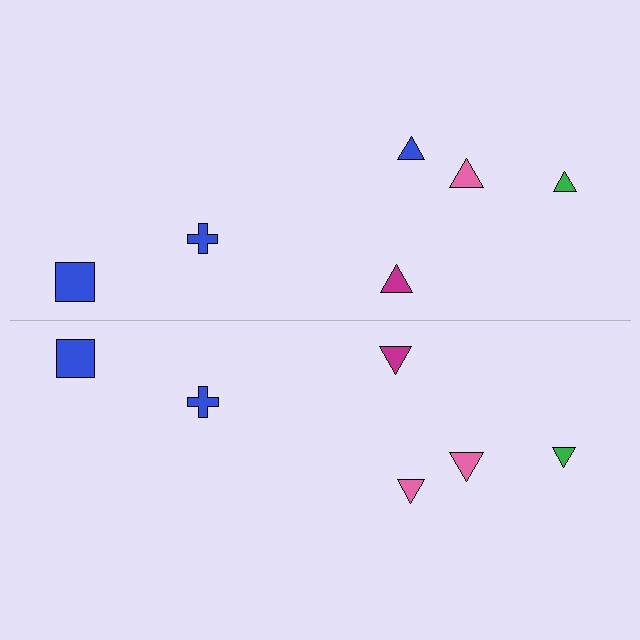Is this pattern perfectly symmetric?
No, the pattern is not perfectly symmetric. The pink triangle on the bottom side breaks the symmetry — its mirror counterpart is blue.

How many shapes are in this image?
There are 12 shapes in this image.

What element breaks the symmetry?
The pink triangle on the bottom side breaks the symmetry — its mirror counterpart is blue.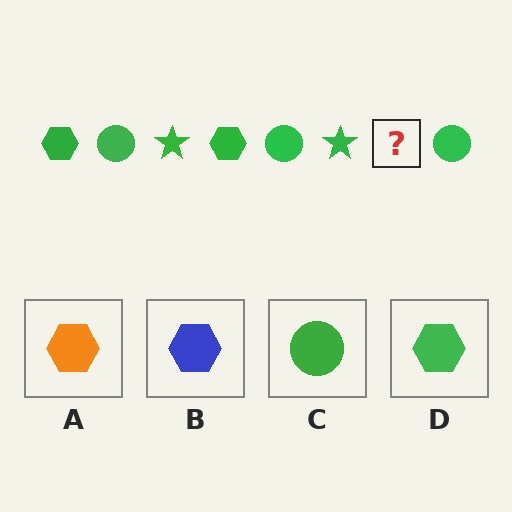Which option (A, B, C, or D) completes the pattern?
D.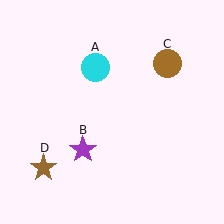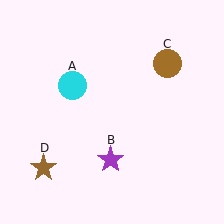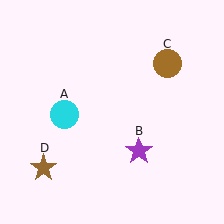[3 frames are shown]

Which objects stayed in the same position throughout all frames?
Brown circle (object C) and brown star (object D) remained stationary.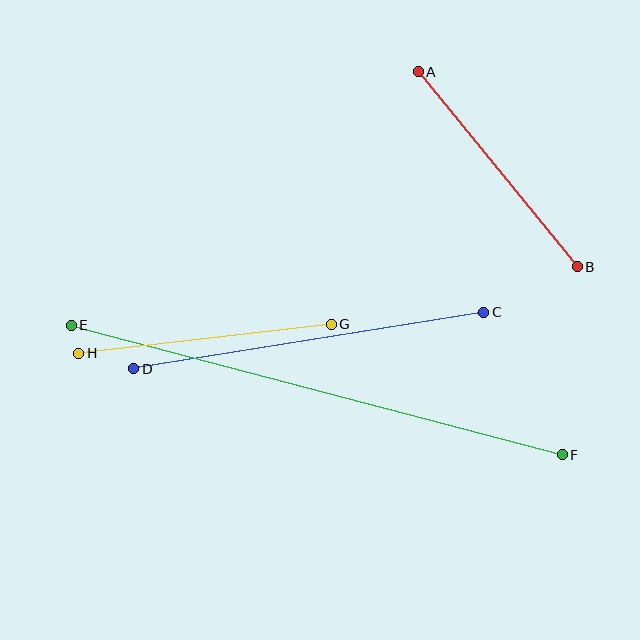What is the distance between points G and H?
The distance is approximately 254 pixels.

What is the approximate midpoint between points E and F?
The midpoint is at approximately (317, 390) pixels.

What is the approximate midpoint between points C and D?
The midpoint is at approximately (309, 340) pixels.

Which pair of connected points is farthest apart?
Points E and F are farthest apart.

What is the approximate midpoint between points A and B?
The midpoint is at approximately (498, 169) pixels.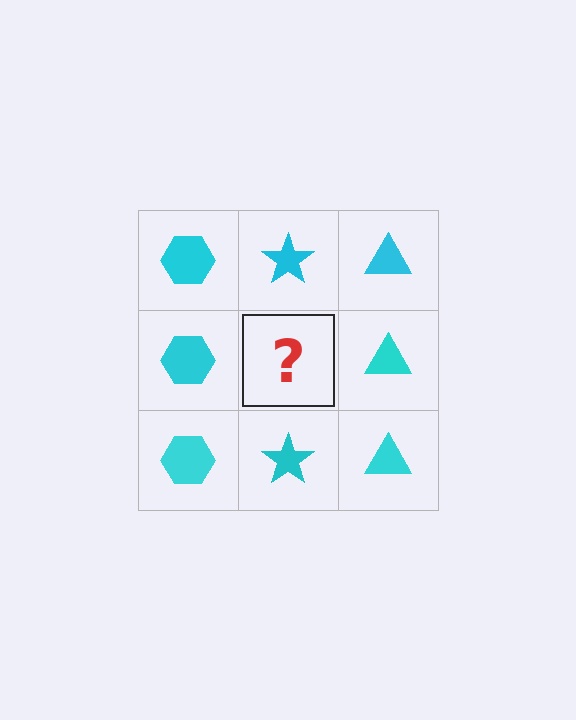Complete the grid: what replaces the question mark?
The question mark should be replaced with a cyan star.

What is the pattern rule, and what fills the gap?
The rule is that each column has a consistent shape. The gap should be filled with a cyan star.